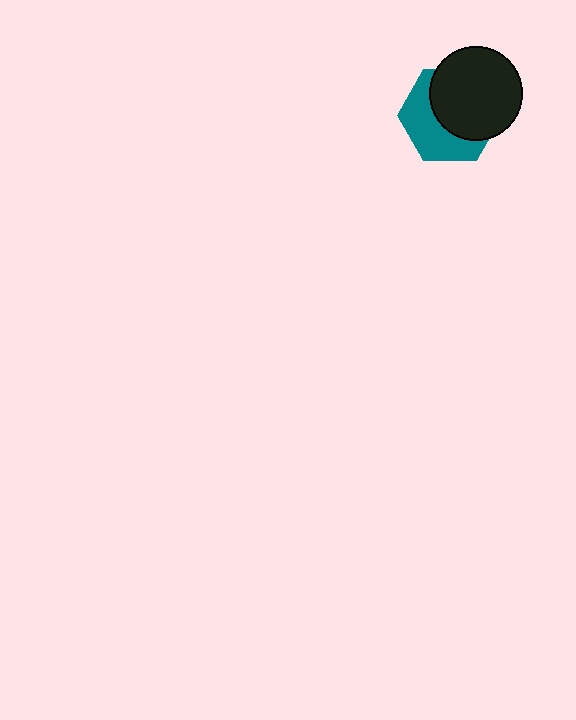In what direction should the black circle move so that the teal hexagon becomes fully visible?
The black circle should move toward the upper-right. That is the shortest direction to clear the overlap and leave the teal hexagon fully visible.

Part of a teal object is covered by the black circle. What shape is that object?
It is a hexagon.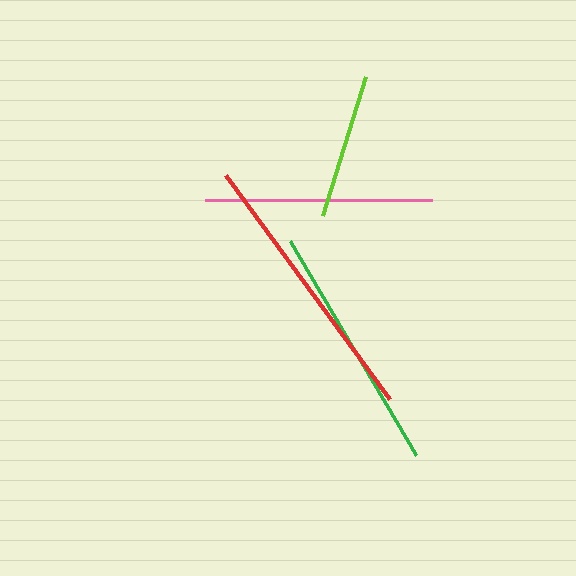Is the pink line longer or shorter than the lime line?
The pink line is longer than the lime line.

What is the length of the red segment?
The red segment is approximately 278 pixels long.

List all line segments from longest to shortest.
From longest to shortest: red, green, pink, lime.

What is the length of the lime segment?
The lime segment is approximately 146 pixels long.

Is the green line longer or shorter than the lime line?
The green line is longer than the lime line.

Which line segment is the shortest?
The lime line is the shortest at approximately 146 pixels.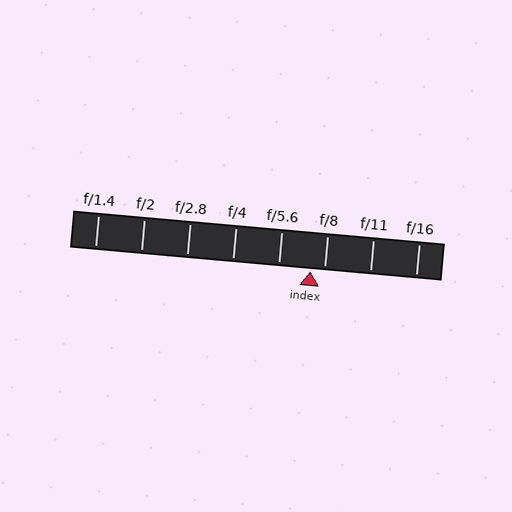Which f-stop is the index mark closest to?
The index mark is closest to f/8.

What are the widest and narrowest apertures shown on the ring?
The widest aperture shown is f/1.4 and the narrowest is f/16.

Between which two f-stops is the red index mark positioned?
The index mark is between f/5.6 and f/8.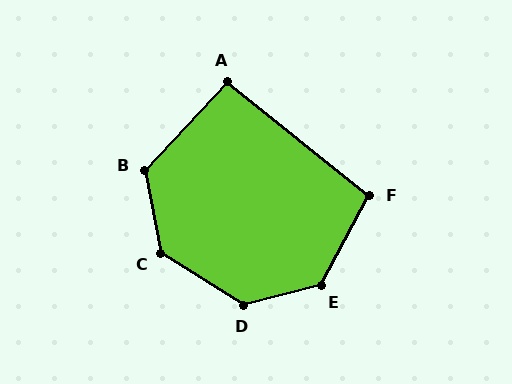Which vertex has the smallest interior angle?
A, at approximately 95 degrees.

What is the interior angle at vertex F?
Approximately 100 degrees (obtuse).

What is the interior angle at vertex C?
Approximately 133 degrees (obtuse).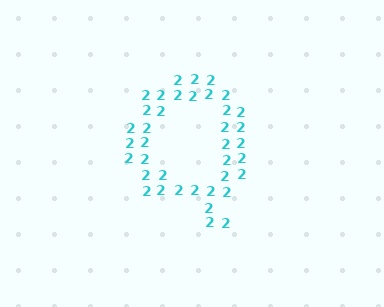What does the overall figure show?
The overall figure shows the letter Q.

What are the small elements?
The small elements are digit 2's.